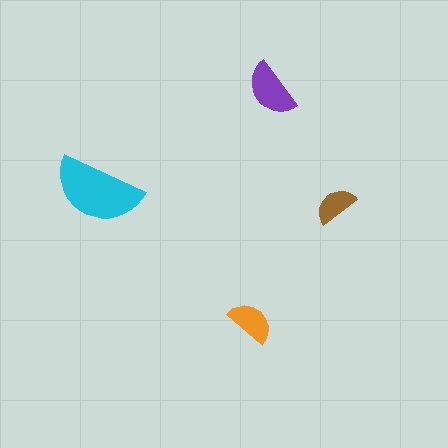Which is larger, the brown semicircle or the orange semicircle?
The orange one.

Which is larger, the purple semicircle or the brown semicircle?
The purple one.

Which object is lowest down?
The orange semicircle is bottommost.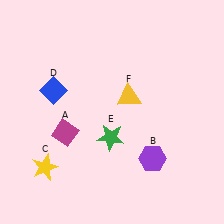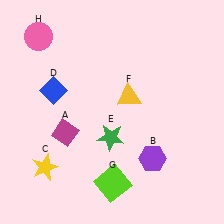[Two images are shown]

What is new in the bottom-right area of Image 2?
A lime square (G) was added in the bottom-right area of Image 2.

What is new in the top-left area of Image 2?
A pink circle (H) was added in the top-left area of Image 2.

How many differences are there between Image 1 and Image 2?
There are 2 differences between the two images.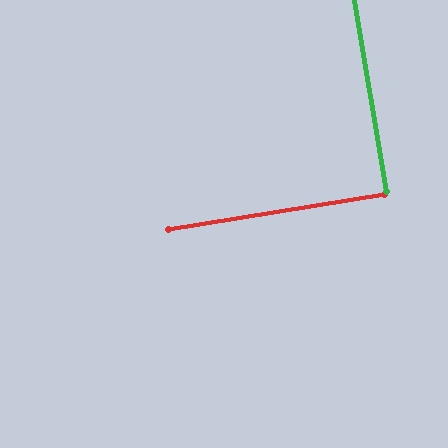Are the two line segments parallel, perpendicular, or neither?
Perpendicular — they meet at approximately 90°.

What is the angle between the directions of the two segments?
Approximately 90 degrees.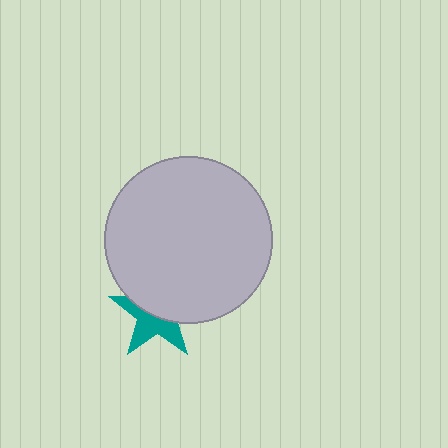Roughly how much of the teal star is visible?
About half of it is visible (roughly 47%).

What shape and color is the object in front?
The object in front is a light gray circle.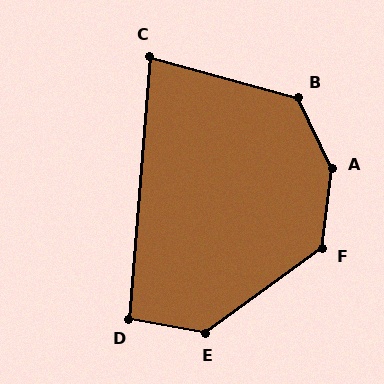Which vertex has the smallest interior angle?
C, at approximately 79 degrees.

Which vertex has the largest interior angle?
A, at approximately 148 degrees.